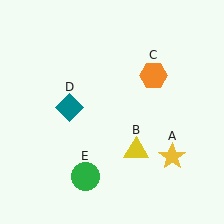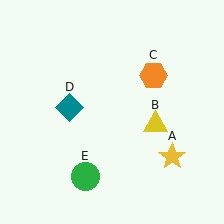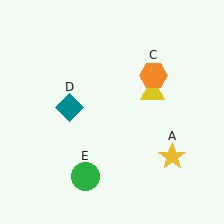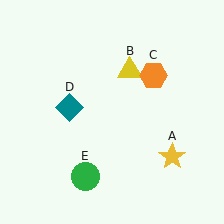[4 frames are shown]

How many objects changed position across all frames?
1 object changed position: yellow triangle (object B).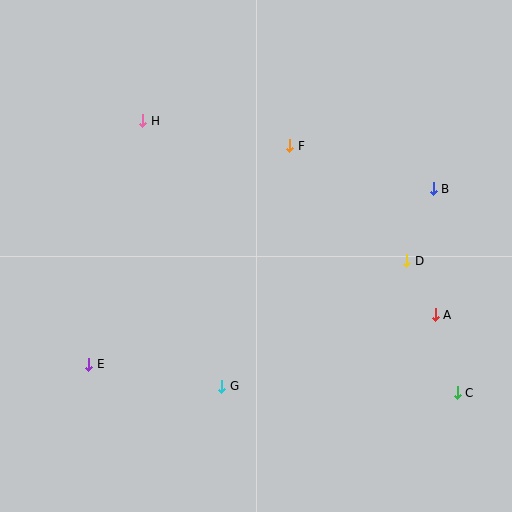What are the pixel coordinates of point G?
Point G is at (222, 386).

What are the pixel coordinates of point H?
Point H is at (143, 121).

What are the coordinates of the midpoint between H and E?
The midpoint between H and E is at (116, 243).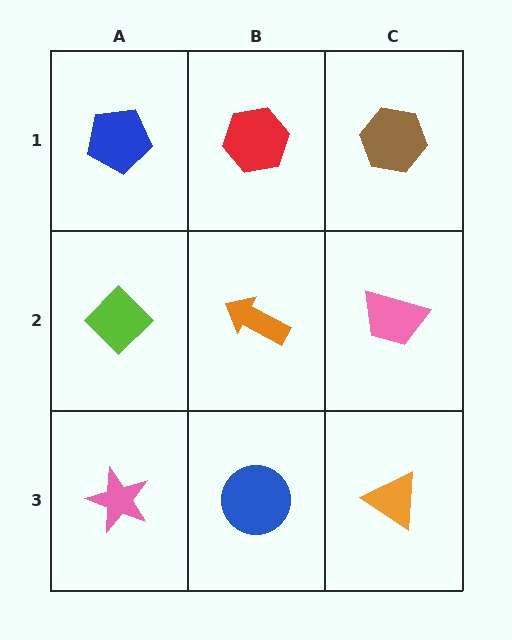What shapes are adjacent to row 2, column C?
A brown hexagon (row 1, column C), an orange triangle (row 3, column C), an orange arrow (row 2, column B).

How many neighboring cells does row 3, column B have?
3.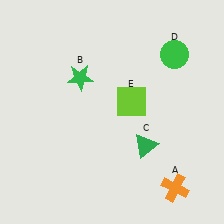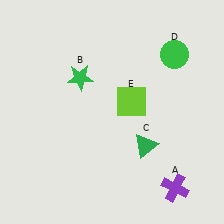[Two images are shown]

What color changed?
The cross (A) changed from orange in Image 1 to purple in Image 2.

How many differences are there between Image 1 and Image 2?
There is 1 difference between the two images.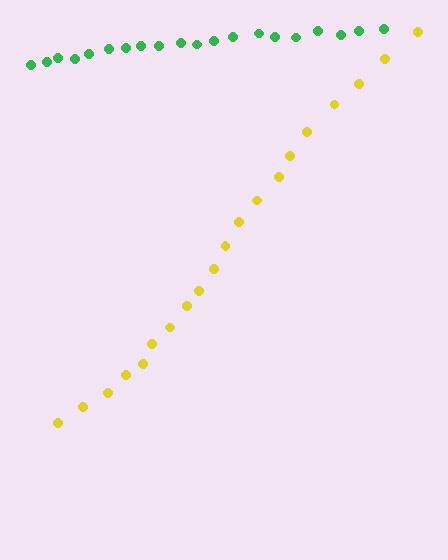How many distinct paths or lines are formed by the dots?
There are 2 distinct paths.